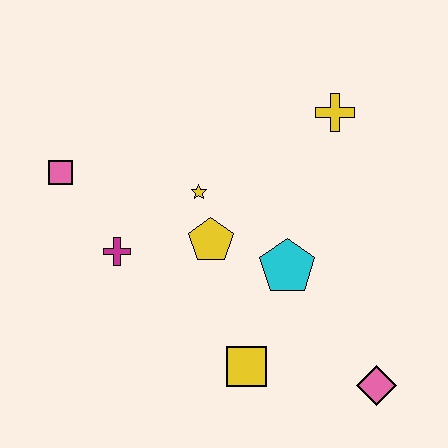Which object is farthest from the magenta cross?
The pink diamond is farthest from the magenta cross.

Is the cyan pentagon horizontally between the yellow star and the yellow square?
No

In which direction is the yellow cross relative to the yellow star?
The yellow cross is to the right of the yellow star.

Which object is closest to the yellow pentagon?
The yellow star is closest to the yellow pentagon.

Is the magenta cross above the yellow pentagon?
No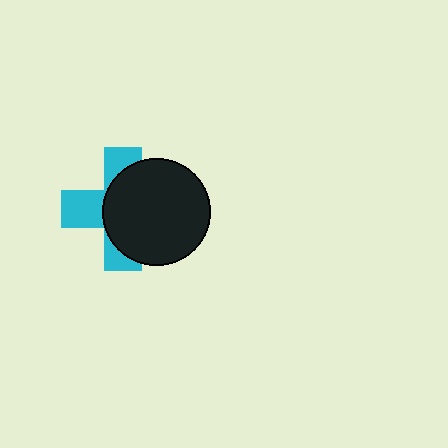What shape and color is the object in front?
The object in front is a black circle.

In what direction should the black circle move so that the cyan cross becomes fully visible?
The black circle should move right. That is the shortest direction to clear the overlap and leave the cyan cross fully visible.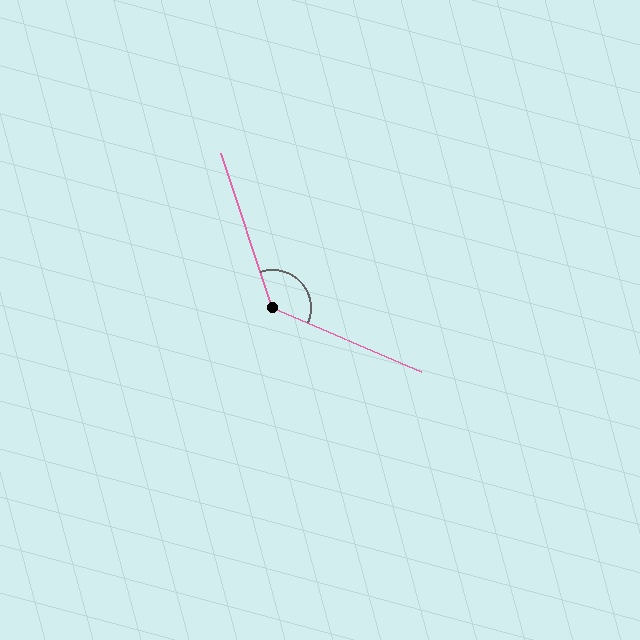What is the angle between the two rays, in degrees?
Approximately 131 degrees.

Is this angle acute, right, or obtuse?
It is obtuse.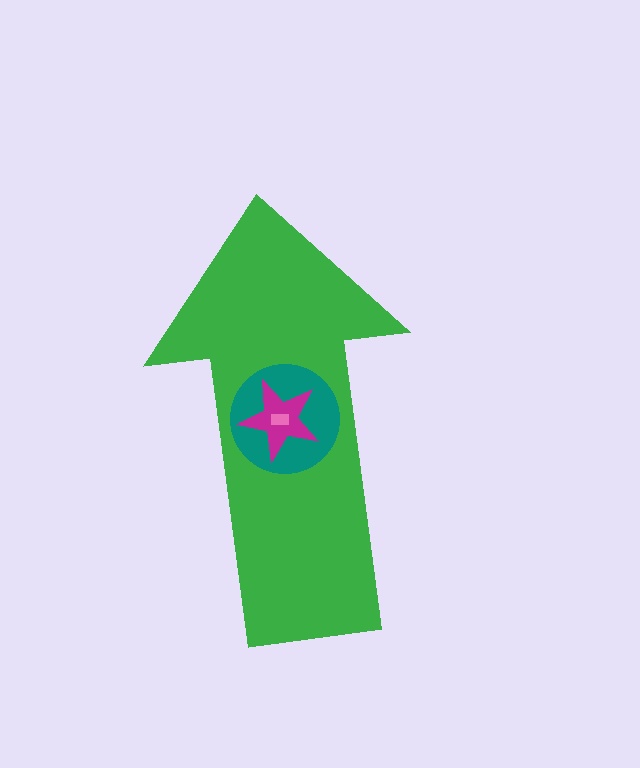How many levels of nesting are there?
4.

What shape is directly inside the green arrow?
The teal circle.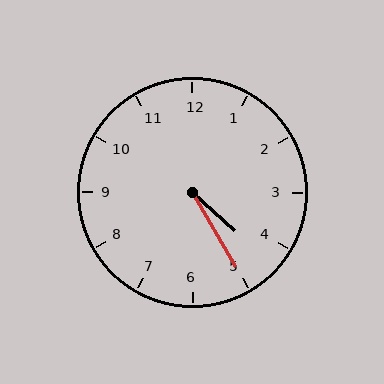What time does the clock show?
4:25.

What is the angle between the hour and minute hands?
Approximately 18 degrees.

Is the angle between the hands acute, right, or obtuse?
It is acute.